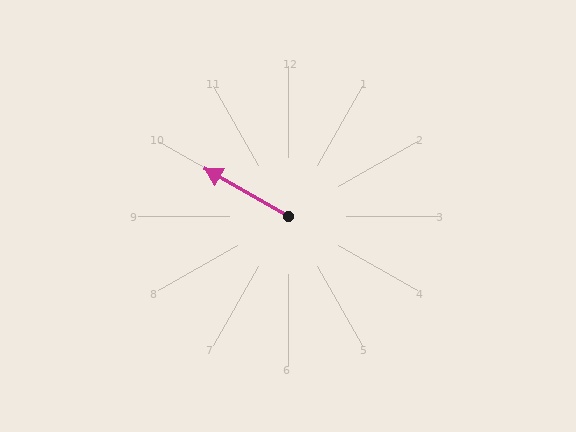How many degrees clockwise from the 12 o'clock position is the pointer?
Approximately 300 degrees.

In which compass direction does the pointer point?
Northwest.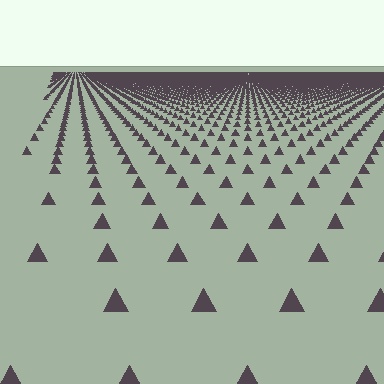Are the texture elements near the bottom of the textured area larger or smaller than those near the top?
Larger. Near the bottom, elements are closer to the viewer and appear at a bigger on-screen size.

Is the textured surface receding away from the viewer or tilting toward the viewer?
The surface is receding away from the viewer. Texture elements get smaller and denser toward the top.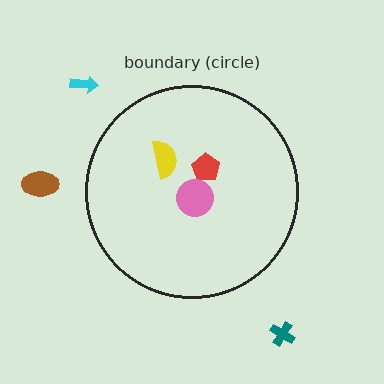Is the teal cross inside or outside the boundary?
Outside.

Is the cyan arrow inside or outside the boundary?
Outside.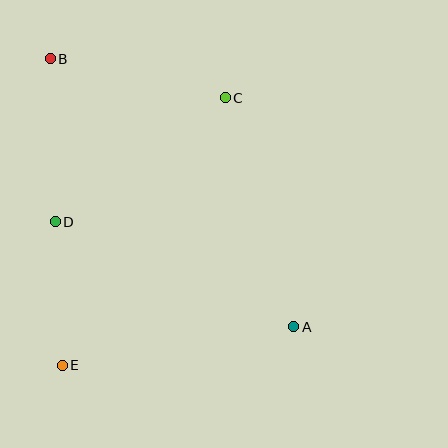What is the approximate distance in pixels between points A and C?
The distance between A and C is approximately 239 pixels.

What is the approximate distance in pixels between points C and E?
The distance between C and E is approximately 314 pixels.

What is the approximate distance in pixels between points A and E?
The distance between A and E is approximately 235 pixels.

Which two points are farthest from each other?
Points A and B are farthest from each other.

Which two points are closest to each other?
Points D and E are closest to each other.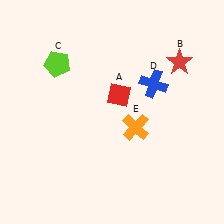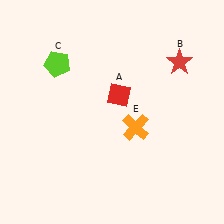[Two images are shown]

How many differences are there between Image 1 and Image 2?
There is 1 difference between the two images.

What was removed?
The blue cross (D) was removed in Image 2.